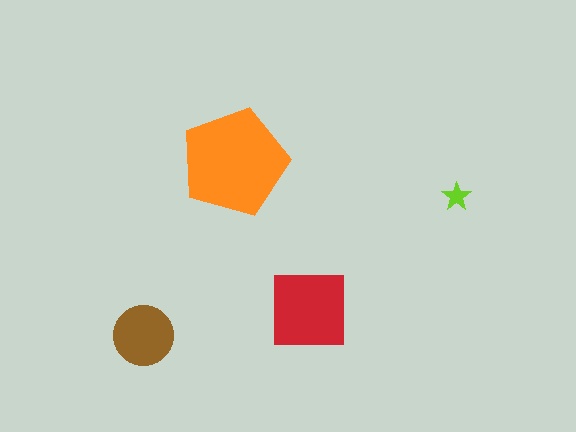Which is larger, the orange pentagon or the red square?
The orange pentagon.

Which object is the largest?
The orange pentagon.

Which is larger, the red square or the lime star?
The red square.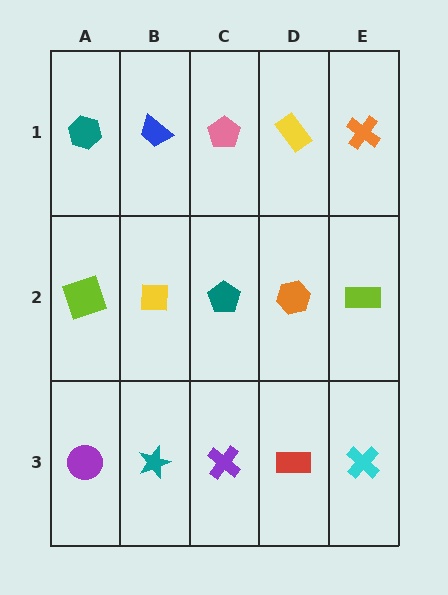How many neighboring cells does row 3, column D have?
3.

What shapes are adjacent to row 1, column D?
An orange hexagon (row 2, column D), a pink pentagon (row 1, column C), an orange cross (row 1, column E).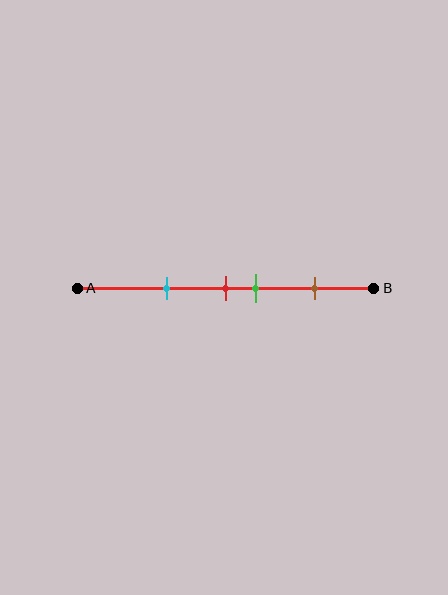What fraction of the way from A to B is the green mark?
The green mark is approximately 60% (0.6) of the way from A to B.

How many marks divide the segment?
There are 4 marks dividing the segment.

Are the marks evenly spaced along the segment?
No, the marks are not evenly spaced.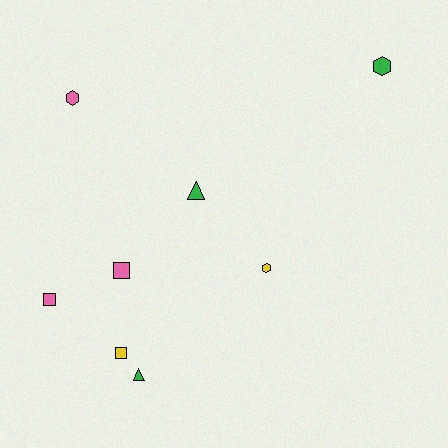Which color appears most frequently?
Pink, with 3 objects.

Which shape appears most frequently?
Hexagon, with 3 objects.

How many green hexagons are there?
There is 1 green hexagon.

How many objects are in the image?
There are 8 objects.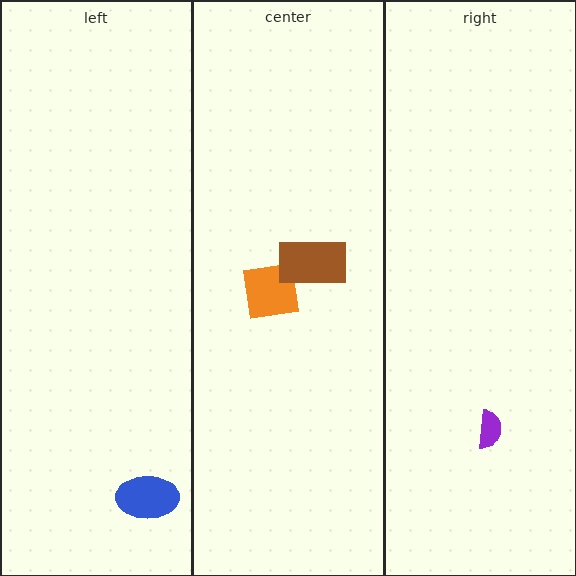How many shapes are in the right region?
1.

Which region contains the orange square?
The center region.